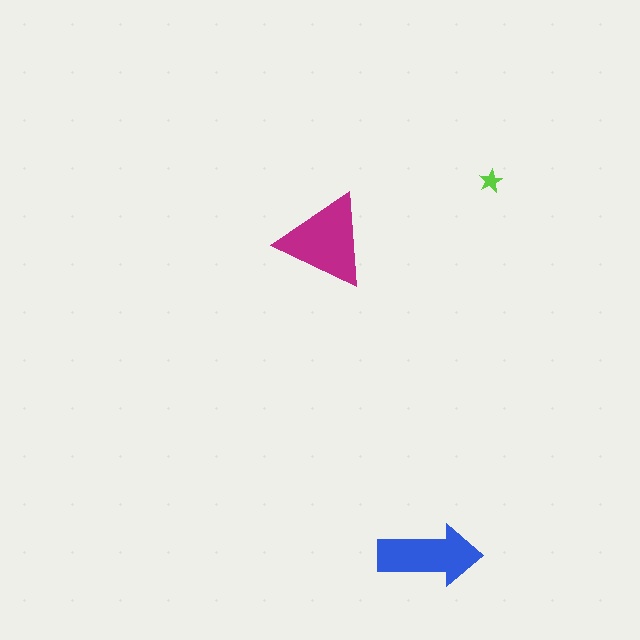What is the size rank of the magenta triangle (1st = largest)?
1st.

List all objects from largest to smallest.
The magenta triangle, the blue arrow, the lime star.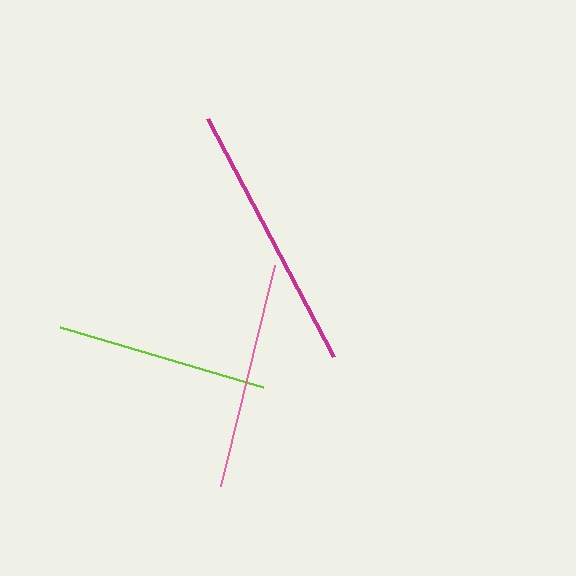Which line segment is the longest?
The magenta line is the longest at approximately 270 pixels.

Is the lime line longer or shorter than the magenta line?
The magenta line is longer than the lime line.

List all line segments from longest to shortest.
From longest to shortest: magenta, pink, lime.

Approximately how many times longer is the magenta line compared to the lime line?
The magenta line is approximately 1.3 times the length of the lime line.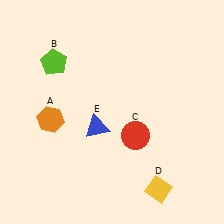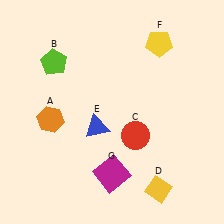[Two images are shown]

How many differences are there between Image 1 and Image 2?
There are 2 differences between the two images.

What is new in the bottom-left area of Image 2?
A magenta square (G) was added in the bottom-left area of Image 2.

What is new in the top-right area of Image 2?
A yellow pentagon (F) was added in the top-right area of Image 2.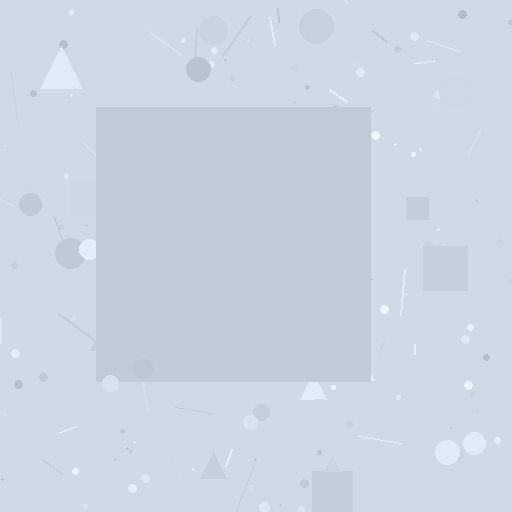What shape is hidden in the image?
A square is hidden in the image.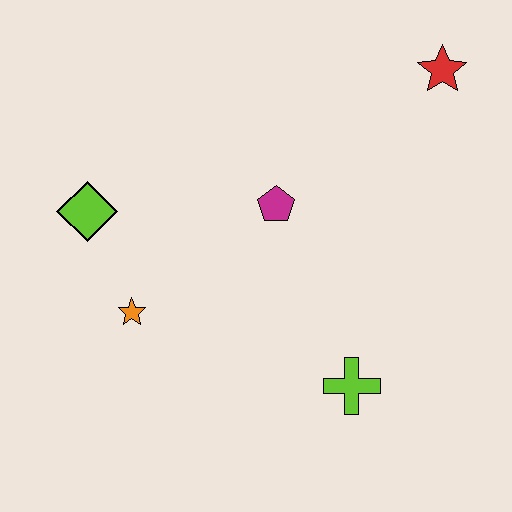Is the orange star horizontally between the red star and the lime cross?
No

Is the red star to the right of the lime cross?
Yes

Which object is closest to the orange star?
The lime diamond is closest to the orange star.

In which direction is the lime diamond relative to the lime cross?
The lime diamond is to the left of the lime cross.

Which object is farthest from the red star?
The orange star is farthest from the red star.